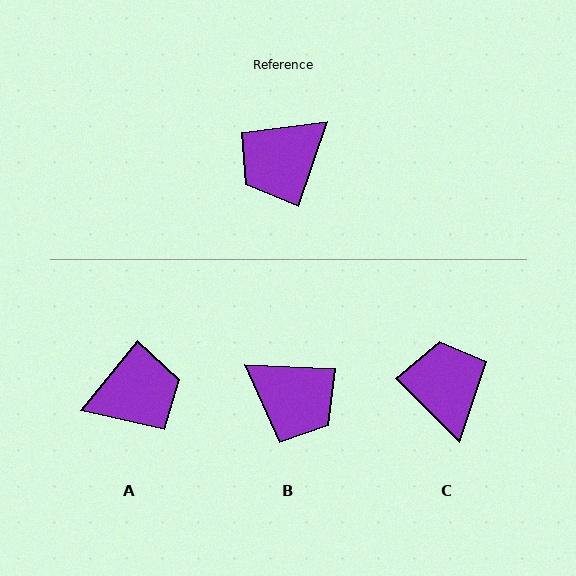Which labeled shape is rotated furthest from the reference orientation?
A, about 160 degrees away.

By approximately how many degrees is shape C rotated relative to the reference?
Approximately 117 degrees clockwise.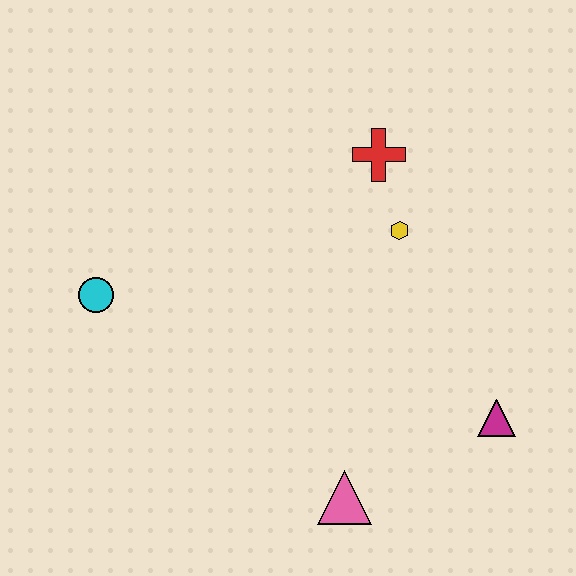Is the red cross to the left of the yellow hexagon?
Yes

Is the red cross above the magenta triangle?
Yes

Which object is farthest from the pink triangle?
The red cross is farthest from the pink triangle.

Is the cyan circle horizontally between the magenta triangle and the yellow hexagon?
No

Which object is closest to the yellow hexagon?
The red cross is closest to the yellow hexagon.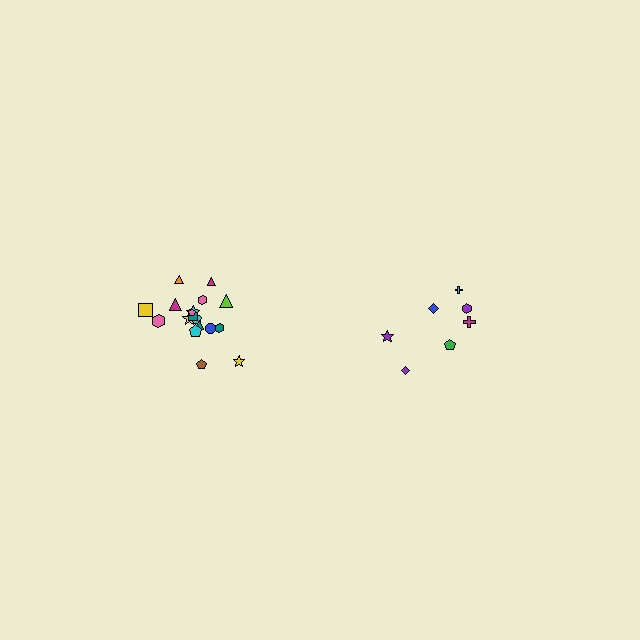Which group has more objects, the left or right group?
The left group.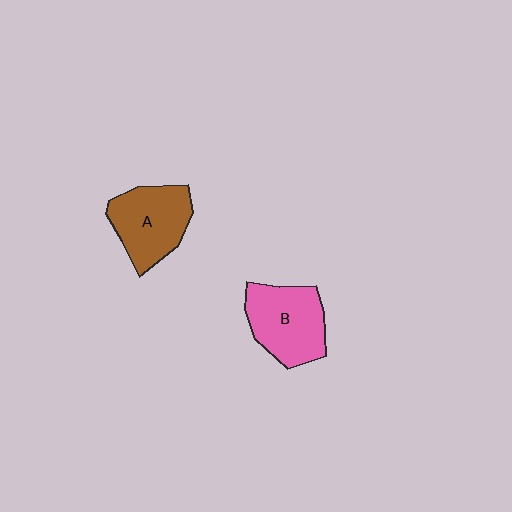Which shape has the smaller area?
Shape A (brown).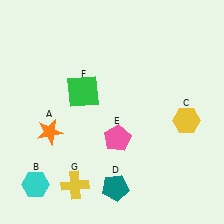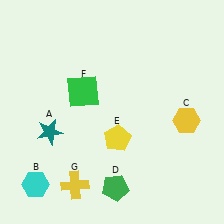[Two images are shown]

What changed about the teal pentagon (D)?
In Image 1, D is teal. In Image 2, it changed to green.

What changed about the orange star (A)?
In Image 1, A is orange. In Image 2, it changed to teal.